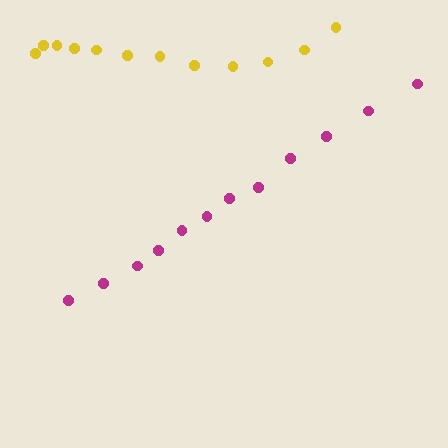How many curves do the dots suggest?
There are 2 distinct paths.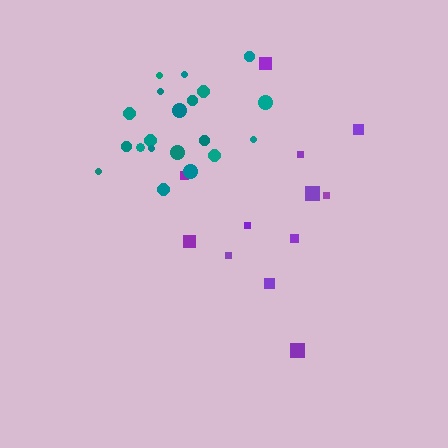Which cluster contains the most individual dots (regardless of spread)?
Teal (20).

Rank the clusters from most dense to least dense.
teal, purple.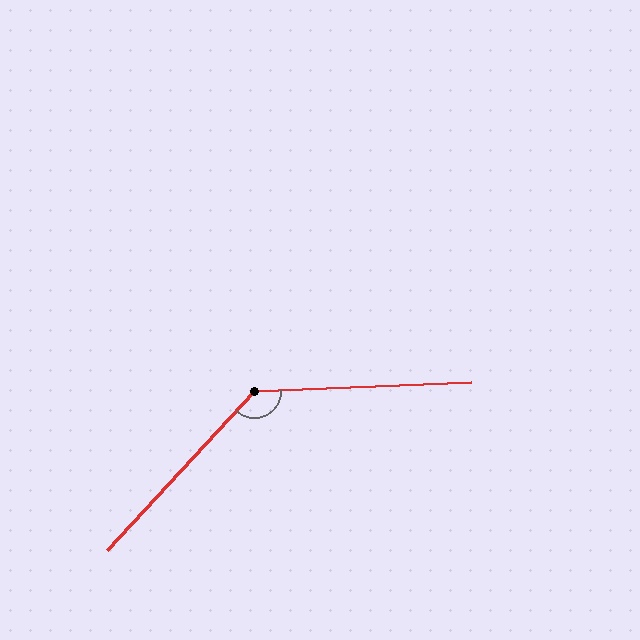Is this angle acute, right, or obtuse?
It is obtuse.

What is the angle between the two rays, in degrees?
Approximately 135 degrees.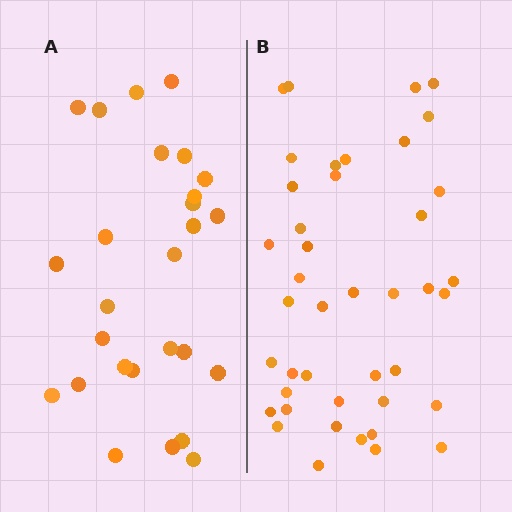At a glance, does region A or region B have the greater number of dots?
Region B (the right region) has more dots.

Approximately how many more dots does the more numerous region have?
Region B has approximately 15 more dots than region A.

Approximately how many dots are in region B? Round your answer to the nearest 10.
About 40 dots. (The exact count is 42, which rounds to 40.)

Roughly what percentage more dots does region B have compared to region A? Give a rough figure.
About 55% more.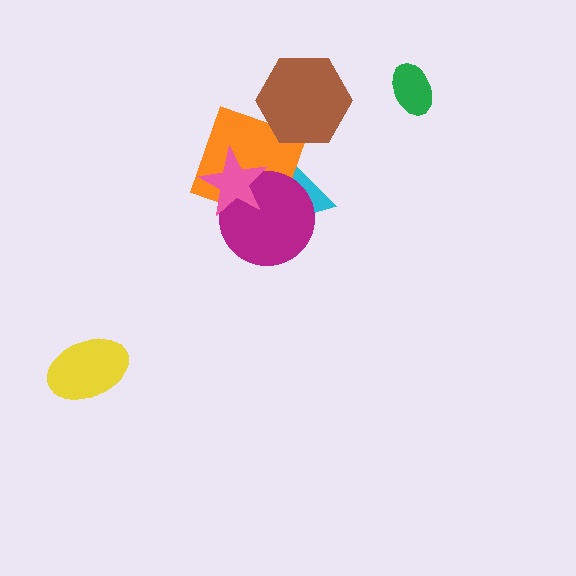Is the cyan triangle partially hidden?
Yes, it is partially covered by another shape.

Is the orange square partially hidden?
Yes, it is partially covered by another shape.